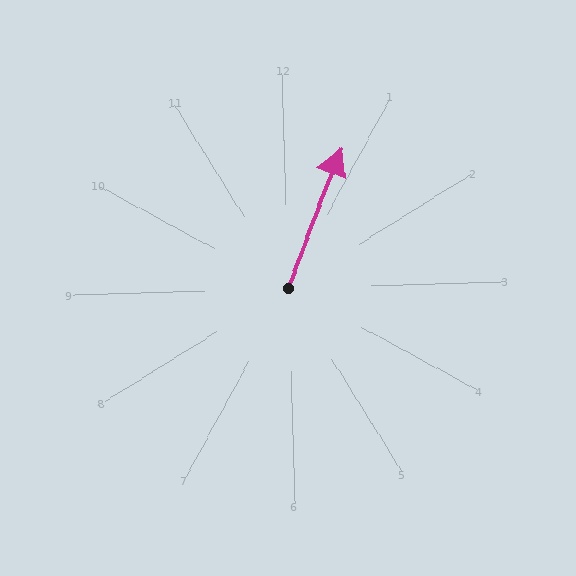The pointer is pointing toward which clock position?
Roughly 1 o'clock.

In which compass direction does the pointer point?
North.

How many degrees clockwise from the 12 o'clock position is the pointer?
Approximately 22 degrees.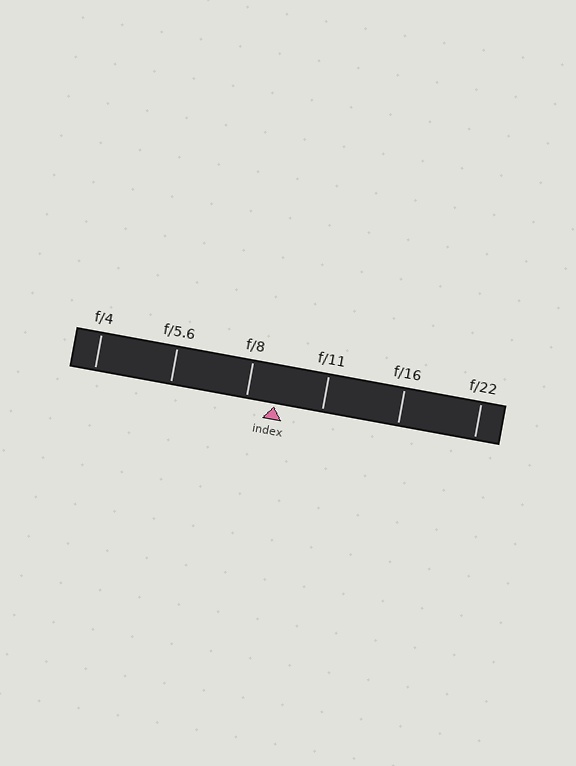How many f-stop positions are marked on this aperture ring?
There are 6 f-stop positions marked.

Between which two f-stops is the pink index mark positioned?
The index mark is between f/8 and f/11.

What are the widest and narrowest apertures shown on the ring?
The widest aperture shown is f/4 and the narrowest is f/22.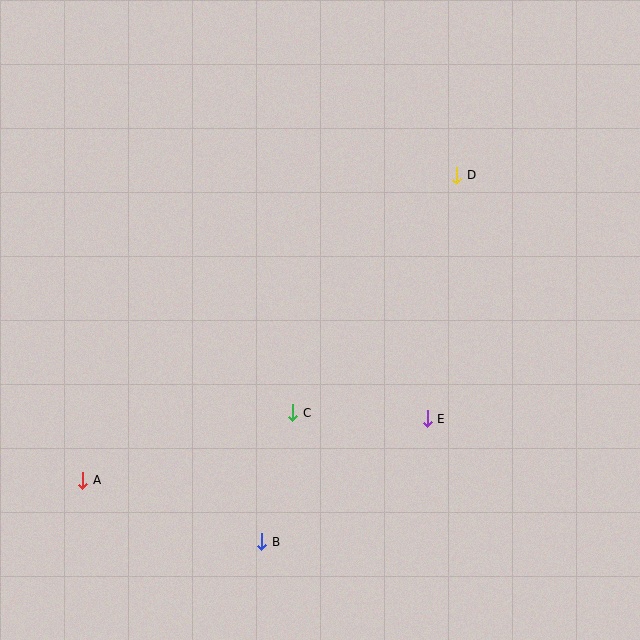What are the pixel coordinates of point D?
Point D is at (457, 175).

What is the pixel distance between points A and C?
The distance between A and C is 220 pixels.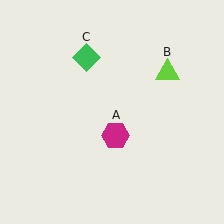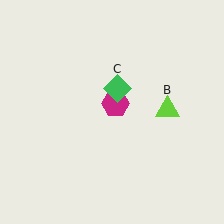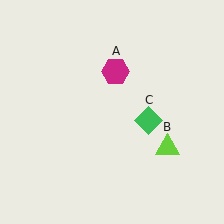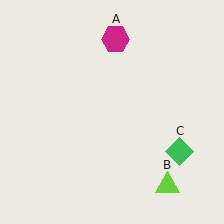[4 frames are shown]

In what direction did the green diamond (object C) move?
The green diamond (object C) moved down and to the right.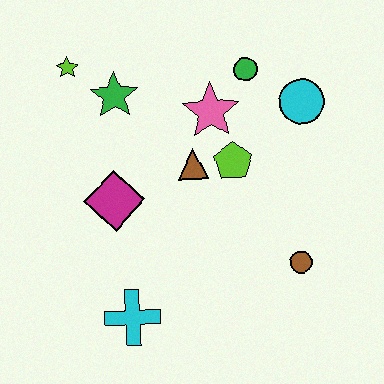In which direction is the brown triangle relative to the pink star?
The brown triangle is below the pink star.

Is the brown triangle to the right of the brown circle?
No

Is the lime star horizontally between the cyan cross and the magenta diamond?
No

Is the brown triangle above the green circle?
No